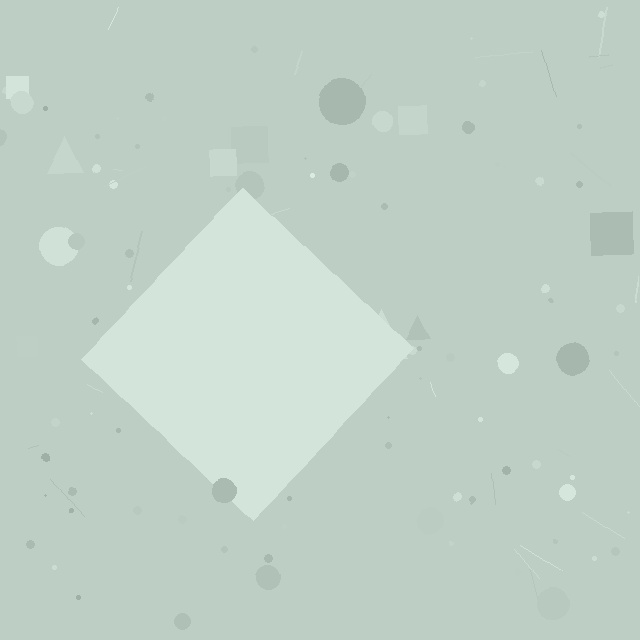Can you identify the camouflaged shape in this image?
The camouflaged shape is a diamond.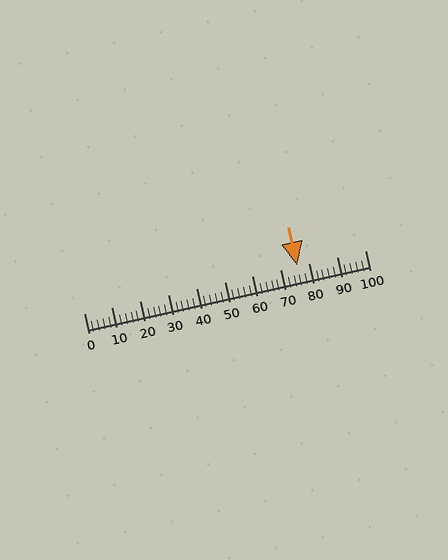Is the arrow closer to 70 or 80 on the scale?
The arrow is closer to 80.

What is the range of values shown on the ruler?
The ruler shows values from 0 to 100.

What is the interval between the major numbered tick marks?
The major tick marks are spaced 10 units apart.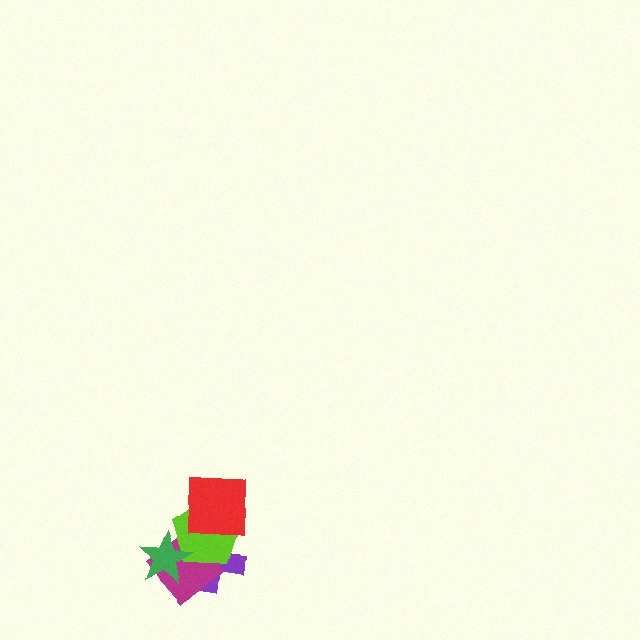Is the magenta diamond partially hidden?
Yes, it is partially covered by another shape.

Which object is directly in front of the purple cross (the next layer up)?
The magenta diamond is directly in front of the purple cross.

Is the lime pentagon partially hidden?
Yes, it is partially covered by another shape.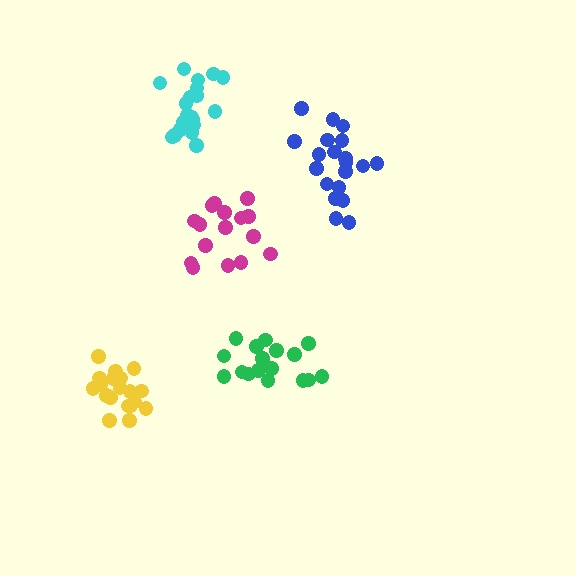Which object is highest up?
The cyan cluster is topmost.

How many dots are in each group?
Group 1: 17 dots, Group 2: 20 dots, Group 3: 16 dots, Group 4: 20 dots, Group 5: 19 dots (92 total).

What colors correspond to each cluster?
The clusters are colored: green, blue, magenta, cyan, yellow.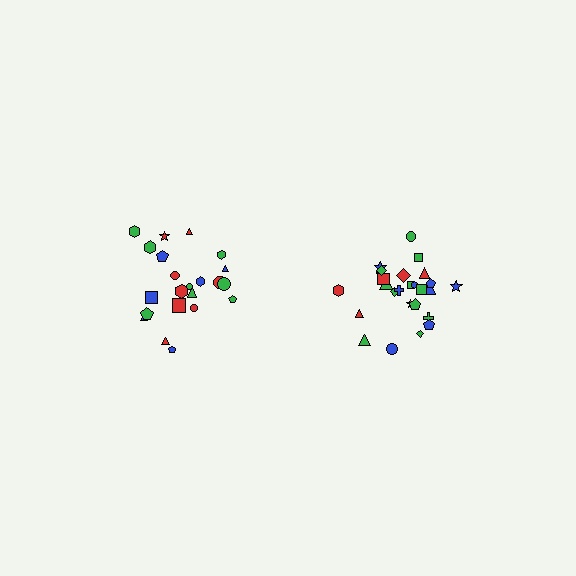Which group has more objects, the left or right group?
The right group.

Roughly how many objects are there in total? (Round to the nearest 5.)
Roughly 45 objects in total.